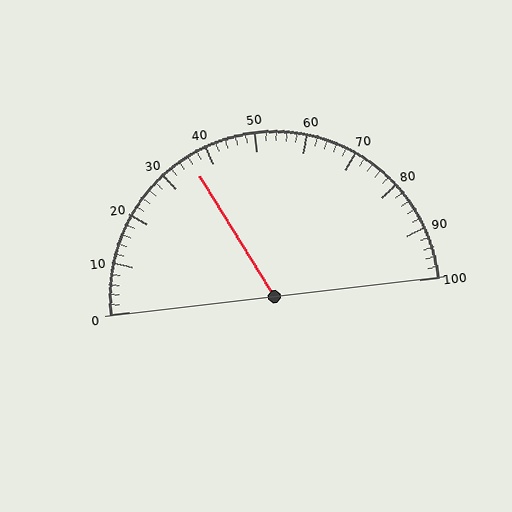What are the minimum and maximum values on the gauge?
The gauge ranges from 0 to 100.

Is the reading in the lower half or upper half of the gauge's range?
The reading is in the lower half of the range (0 to 100).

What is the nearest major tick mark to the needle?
The nearest major tick mark is 40.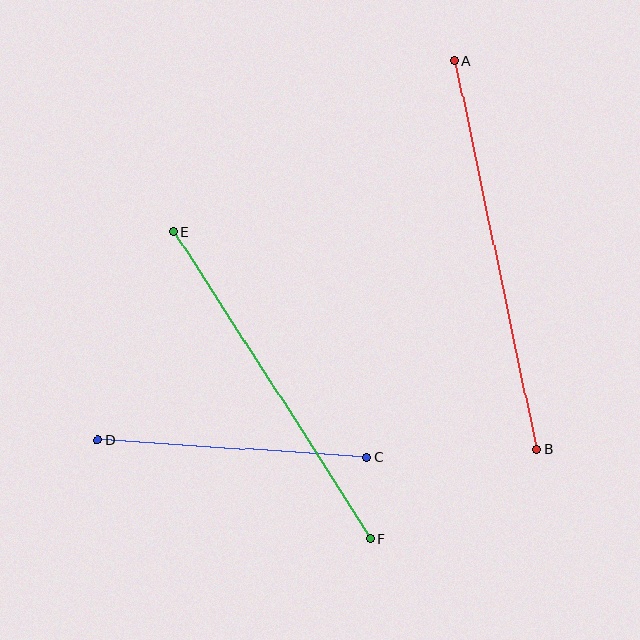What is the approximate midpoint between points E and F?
The midpoint is at approximately (272, 385) pixels.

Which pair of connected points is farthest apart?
Points A and B are farthest apart.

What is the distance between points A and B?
The distance is approximately 397 pixels.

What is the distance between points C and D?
The distance is approximately 270 pixels.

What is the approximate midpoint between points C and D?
The midpoint is at approximately (232, 449) pixels.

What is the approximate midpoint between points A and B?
The midpoint is at approximately (495, 255) pixels.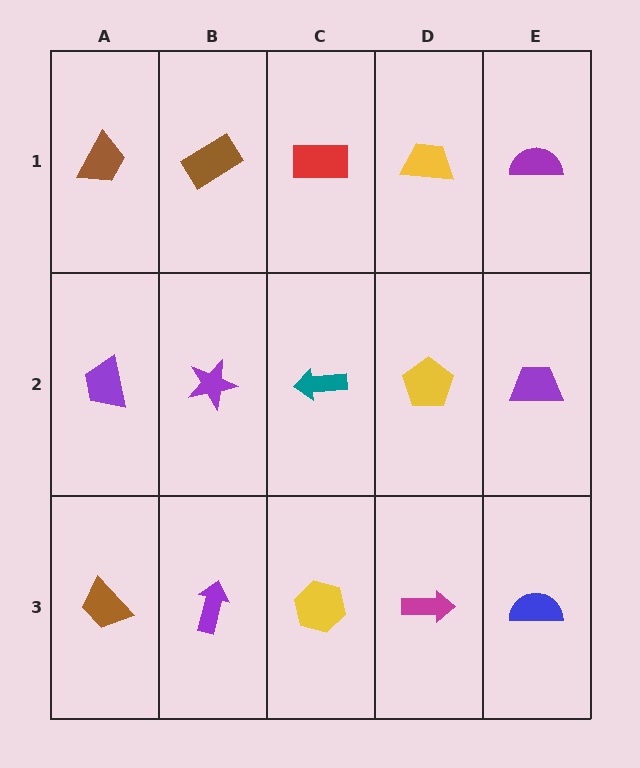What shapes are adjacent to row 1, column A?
A purple trapezoid (row 2, column A), a brown rectangle (row 1, column B).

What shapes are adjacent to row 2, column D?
A yellow trapezoid (row 1, column D), a magenta arrow (row 3, column D), a teal arrow (row 2, column C), a purple trapezoid (row 2, column E).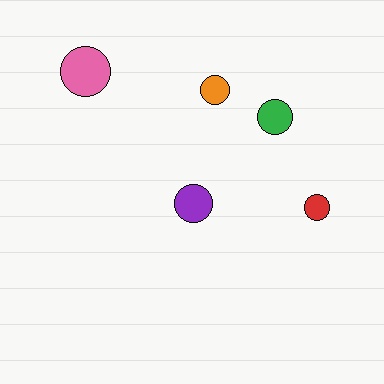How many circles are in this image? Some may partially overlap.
There are 5 circles.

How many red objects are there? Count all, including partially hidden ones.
There is 1 red object.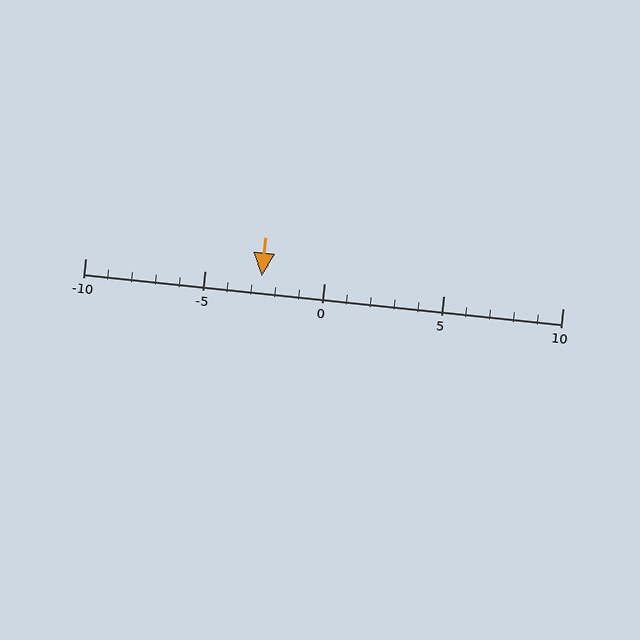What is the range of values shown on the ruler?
The ruler shows values from -10 to 10.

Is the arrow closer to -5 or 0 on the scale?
The arrow is closer to -5.